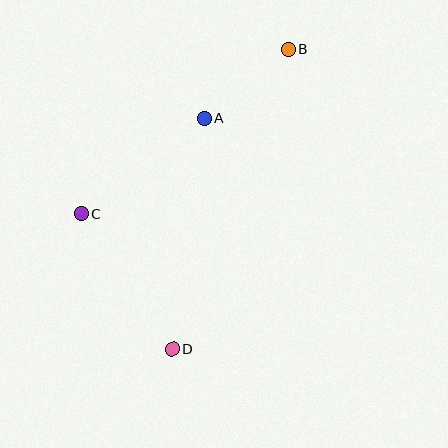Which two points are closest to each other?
Points A and B are closest to each other.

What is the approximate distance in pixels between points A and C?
The distance between A and C is approximately 156 pixels.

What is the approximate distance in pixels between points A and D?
The distance between A and D is approximately 233 pixels.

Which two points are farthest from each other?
Points B and D are farthest from each other.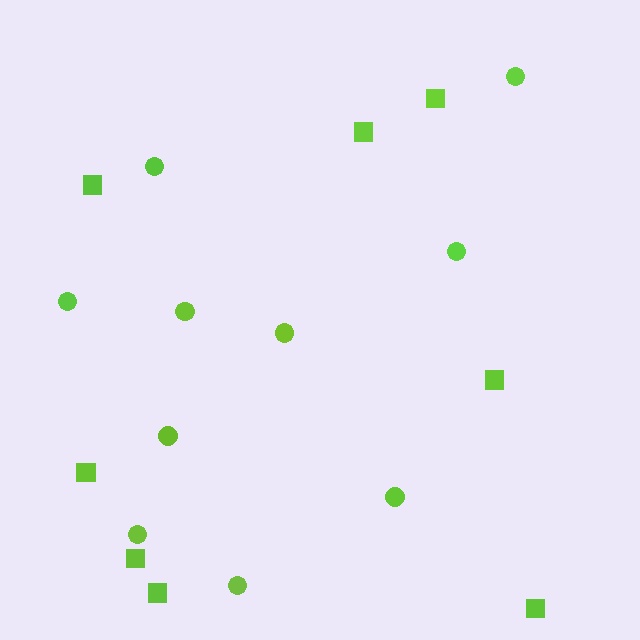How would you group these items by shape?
There are 2 groups: one group of circles (10) and one group of squares (8).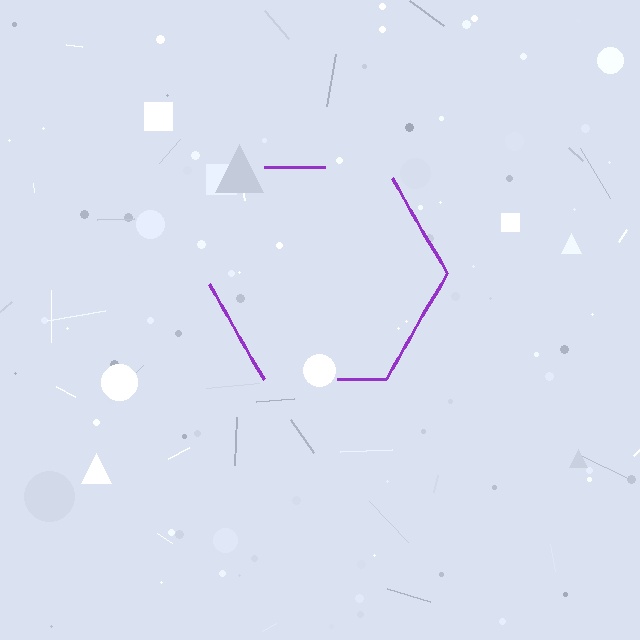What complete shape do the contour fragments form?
The contour fragments form a hexagon.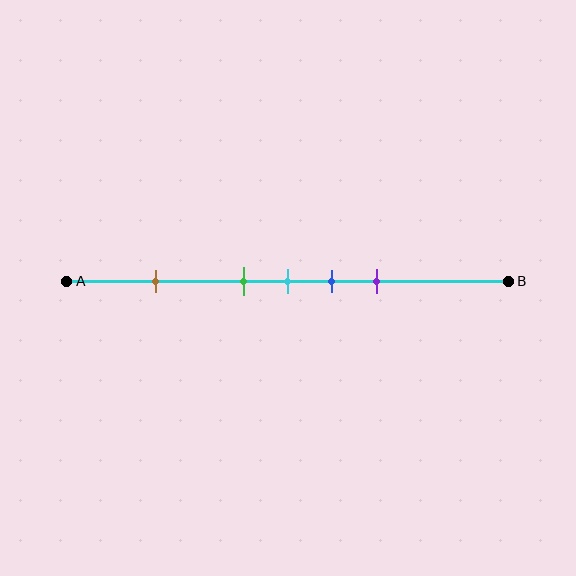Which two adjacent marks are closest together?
The green and cyan marks are the closest adjacent pair.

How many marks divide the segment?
There are 5 marks dividing the segment.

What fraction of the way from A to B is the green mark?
The green mark is approximately 40% (0.4) of the way from A to B.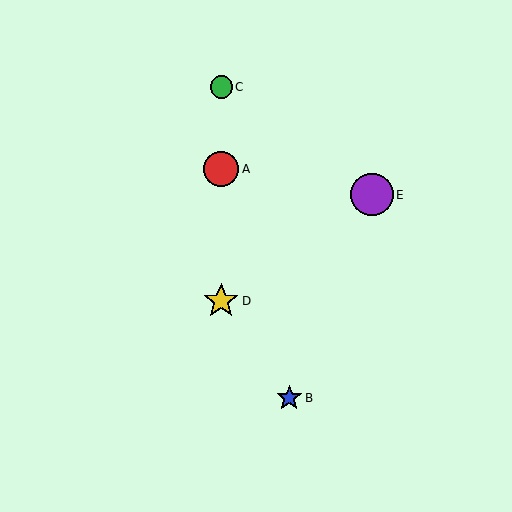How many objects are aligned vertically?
3 objects (A, C, D) are aligned vertically.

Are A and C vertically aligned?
Yes, both are at x≈221.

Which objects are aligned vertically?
Objects A, C, D are aligned vertically.